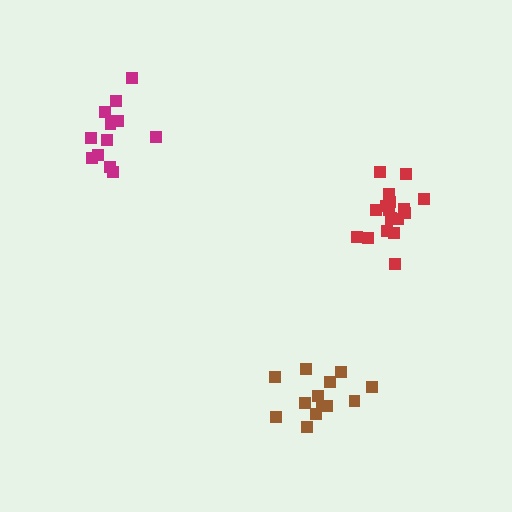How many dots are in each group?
Group 1: 19 dots, Group 2: 13 dots, Group 3: 13 dots (45 total).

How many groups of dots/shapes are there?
There are 3 groups.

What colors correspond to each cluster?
The clusters are colored: red, brown, magenta.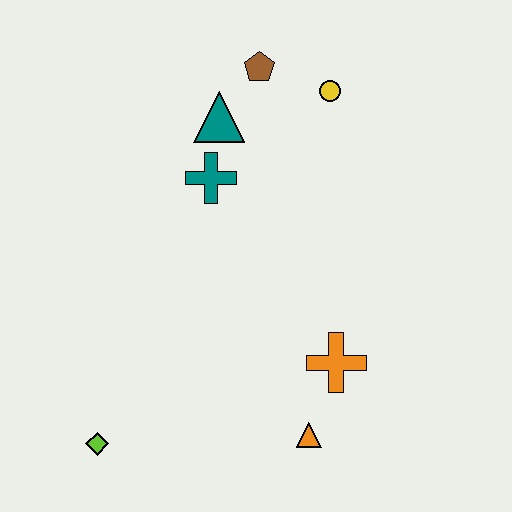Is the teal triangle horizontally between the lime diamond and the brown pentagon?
Yes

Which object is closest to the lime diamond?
The orange triangle is closest to the lime diamond.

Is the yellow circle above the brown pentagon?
No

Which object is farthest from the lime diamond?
The yellow circle is farthest from the lime diamond.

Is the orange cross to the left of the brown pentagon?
No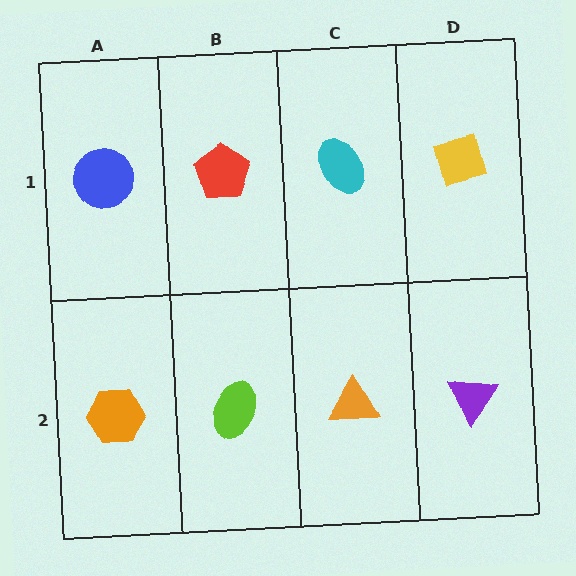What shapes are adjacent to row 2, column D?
A yellow diamond (row 1, column D), an orange triangle (row 2, column C).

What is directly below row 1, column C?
An orange triangle.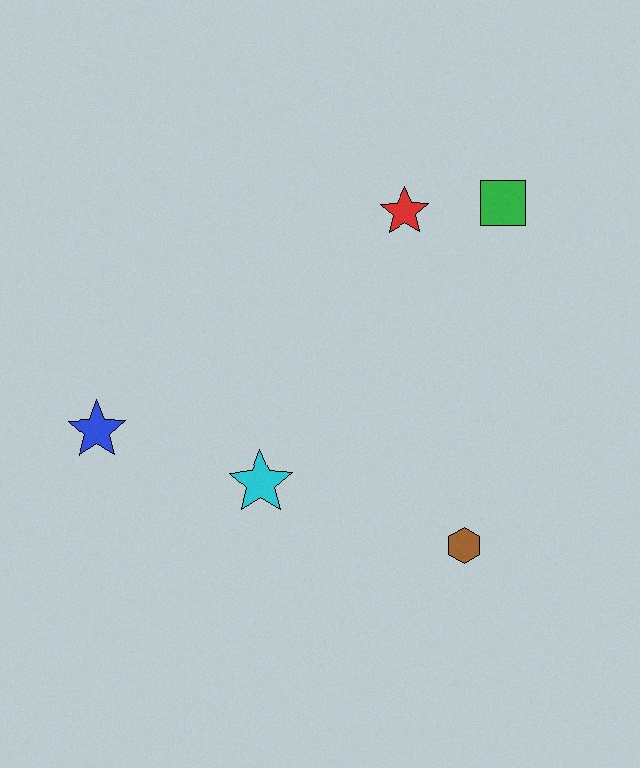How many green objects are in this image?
There is 1 green object.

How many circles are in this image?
There are no circles.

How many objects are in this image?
There are 5 objects.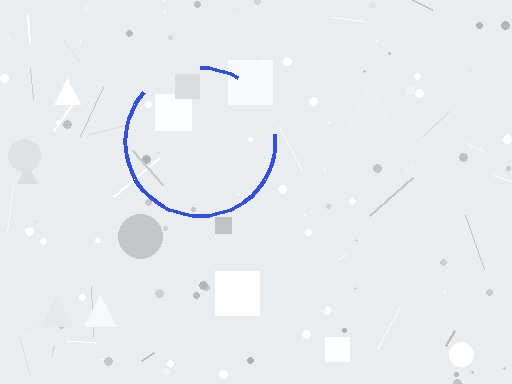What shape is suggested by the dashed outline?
The dashed outline suggests a circle.